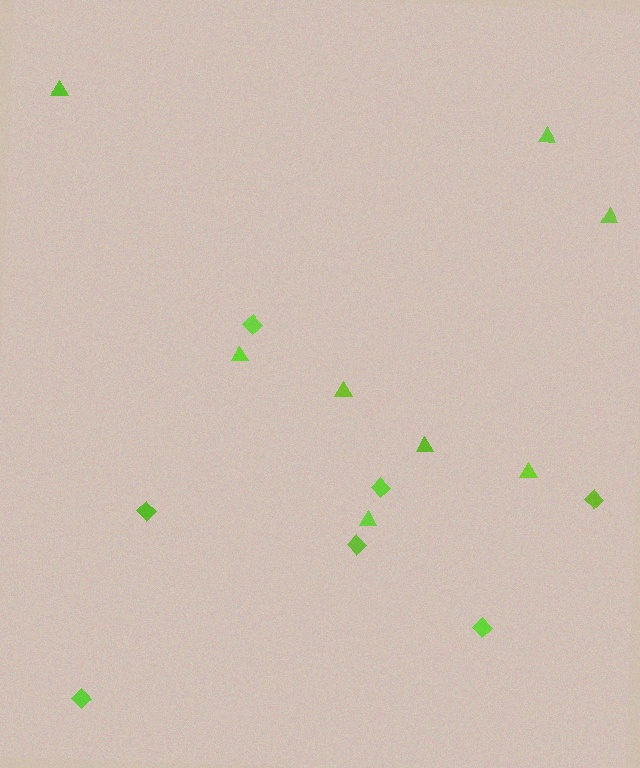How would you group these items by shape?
There are 2 groups: one group of diamonds (7) and one group of triangles (8).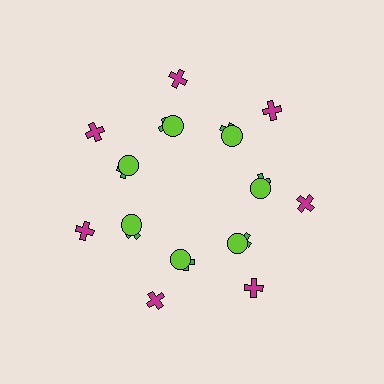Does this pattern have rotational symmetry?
Yes, this pattern has 7-fold rotational symmetry. It looks the same after rotating 51 degrees around the center.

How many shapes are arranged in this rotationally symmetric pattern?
There are 21 shapes, arranged in 7 groups of 3.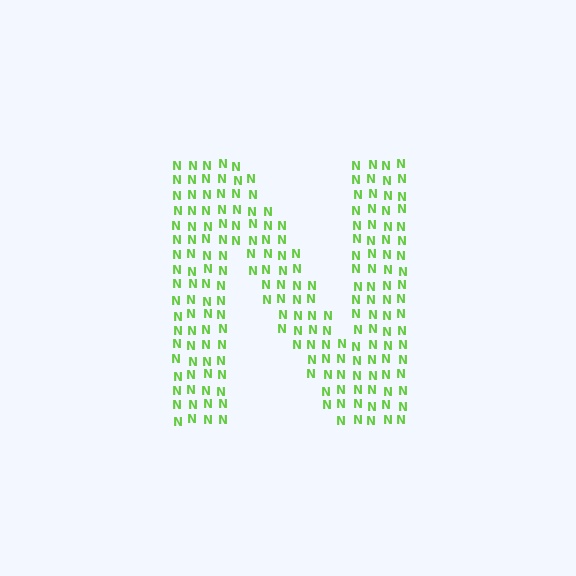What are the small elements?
The small elements are letter N's.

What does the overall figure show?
The overall figure shows the letter N.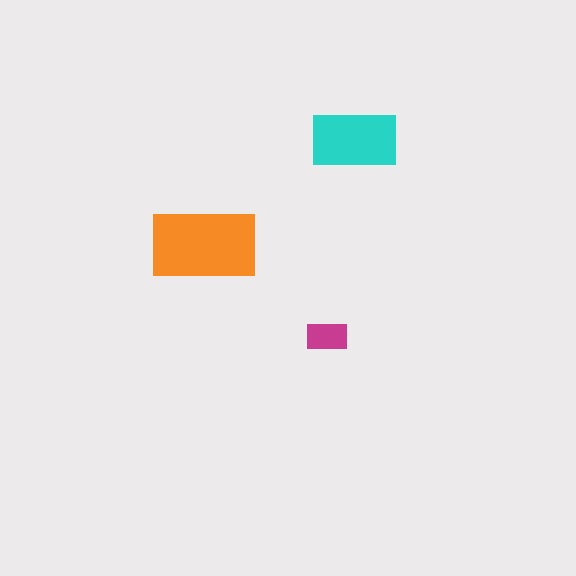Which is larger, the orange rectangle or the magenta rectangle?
The orange one.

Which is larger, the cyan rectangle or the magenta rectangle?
The cyan one.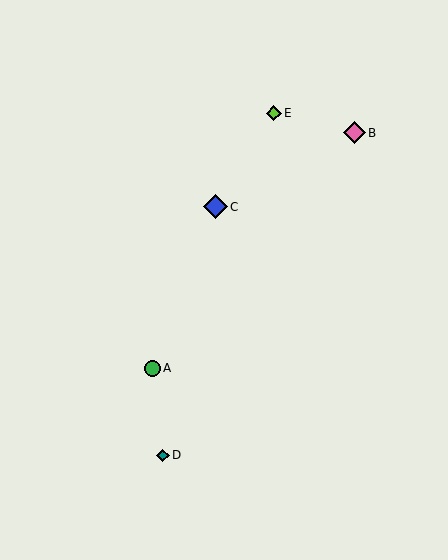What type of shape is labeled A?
Shape A is a green circle.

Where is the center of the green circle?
The center of the green circle is at (152, 368).